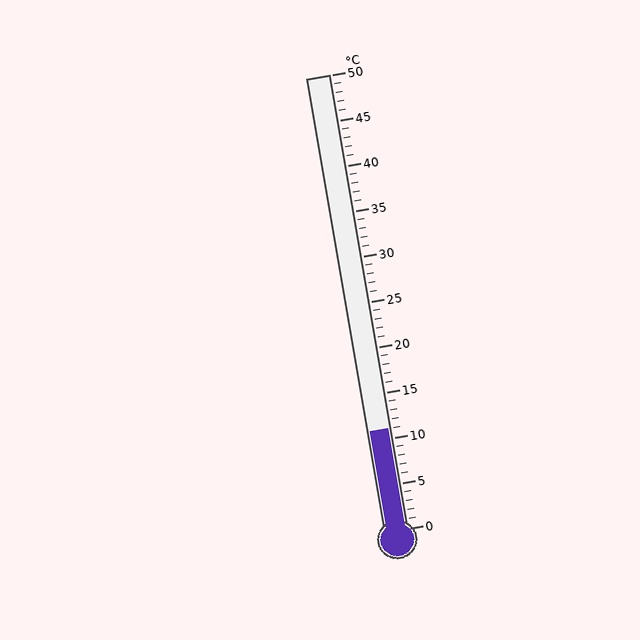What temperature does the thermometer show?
The thermometer shows approximately 11°C.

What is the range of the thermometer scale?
The thermometer scale ranges from 0°C to 50°C.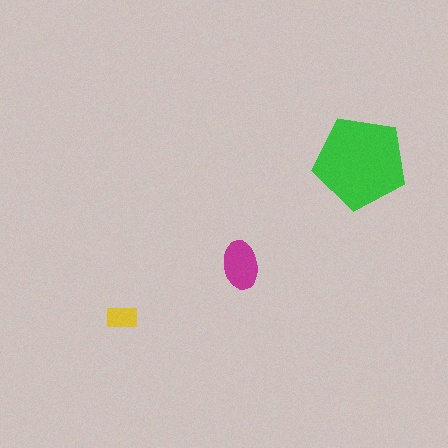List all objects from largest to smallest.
The green pentagon, the magenta ellipse, the yellow rectangle.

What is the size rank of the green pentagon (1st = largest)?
1st.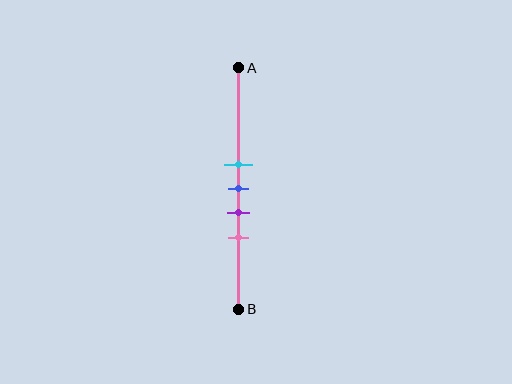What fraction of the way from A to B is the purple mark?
The purple mark is approximately 60% (0.6) of the way from A to B.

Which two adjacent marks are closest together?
The cyan and blue marks are the closest adjacent pair.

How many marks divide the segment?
There are 4 marks dividing the segment.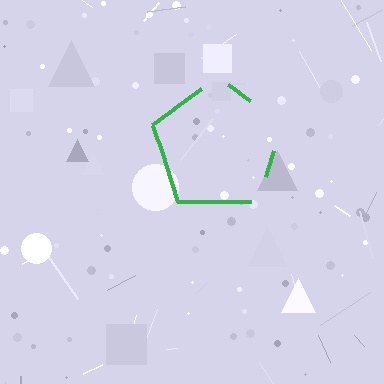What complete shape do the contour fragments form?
The contour fragments form a pentagon.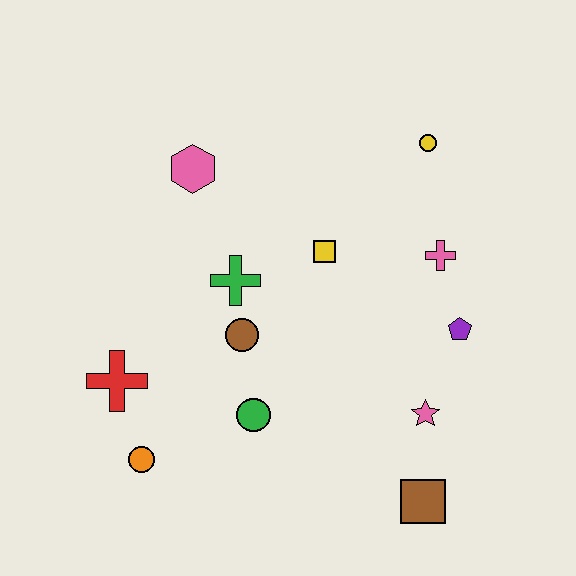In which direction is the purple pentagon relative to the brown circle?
The purple pentagon is to the right of the brown circle.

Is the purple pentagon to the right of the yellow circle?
Yes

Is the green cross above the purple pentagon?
Yes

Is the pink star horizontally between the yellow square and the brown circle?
No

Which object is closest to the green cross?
The brown circle is closest to the green cross.